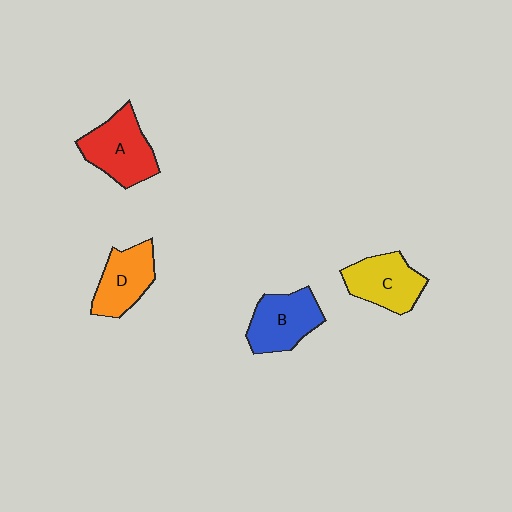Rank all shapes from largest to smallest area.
From largest to smallest: A (red), B (blue), C (yellow), D (orange).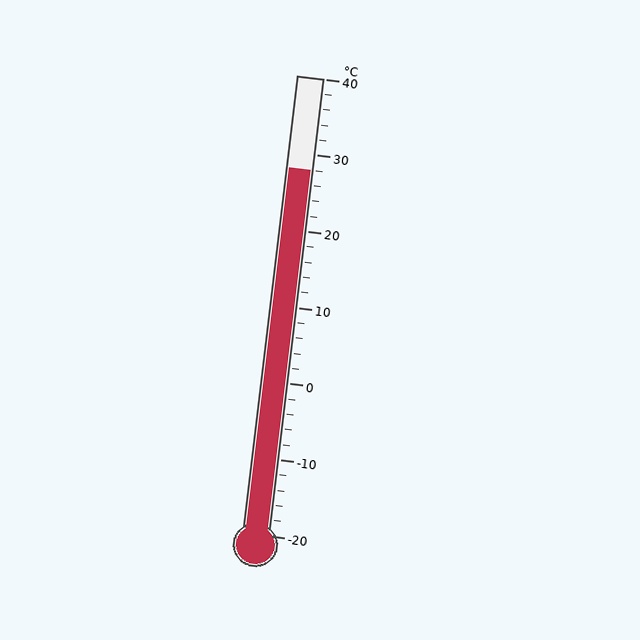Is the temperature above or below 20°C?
The temperature is above 20°C.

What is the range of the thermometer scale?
The thermometer scale ranges from -20°C to 40°C.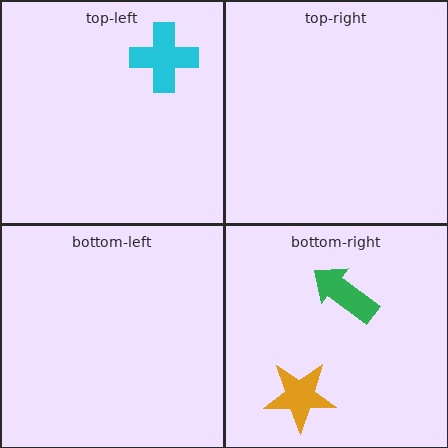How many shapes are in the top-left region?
1.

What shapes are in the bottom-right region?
The green arrow, the orange star.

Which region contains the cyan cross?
The top-left region.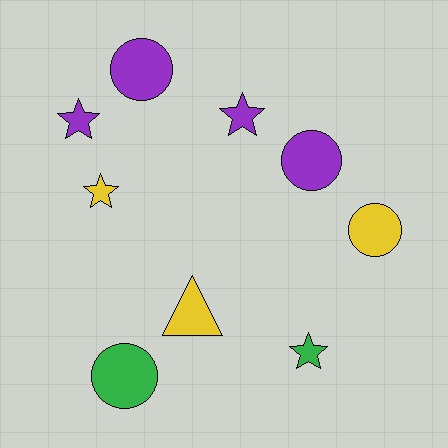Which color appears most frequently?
Purple, with 4 objects.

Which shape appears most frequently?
Circle, with 4 objects.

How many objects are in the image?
There are 9 objects.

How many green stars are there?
There is 1 green star.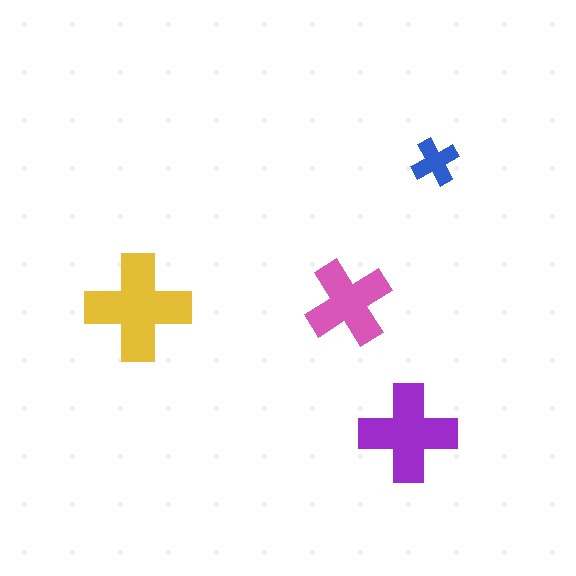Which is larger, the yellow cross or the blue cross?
The yellow one.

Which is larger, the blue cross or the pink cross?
The pink one.